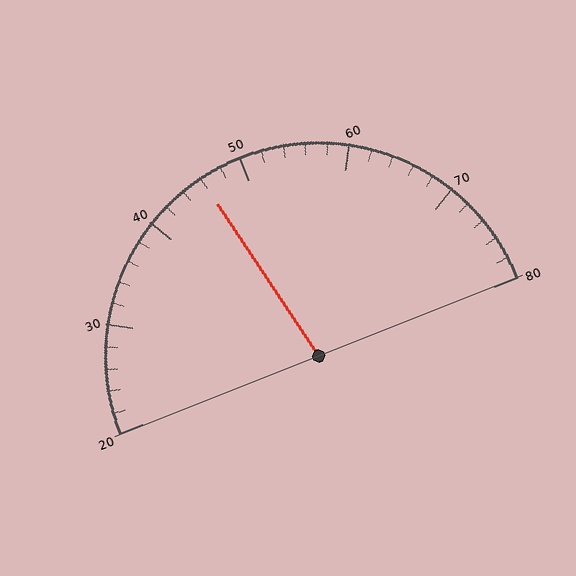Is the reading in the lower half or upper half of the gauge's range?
The reading is in the lower half of the range (20 to 80).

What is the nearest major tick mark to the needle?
The nearest major tick mark is 50.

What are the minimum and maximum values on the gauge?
The gauge ranges from 20 to 80.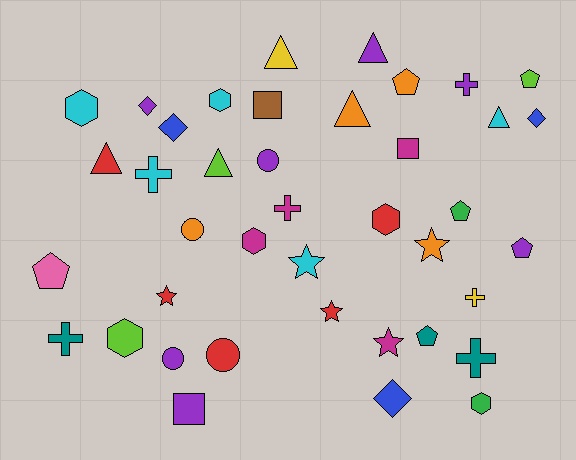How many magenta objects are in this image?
There are 4 magenta objects.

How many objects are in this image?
There are 40 objects.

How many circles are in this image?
There are 4 circles.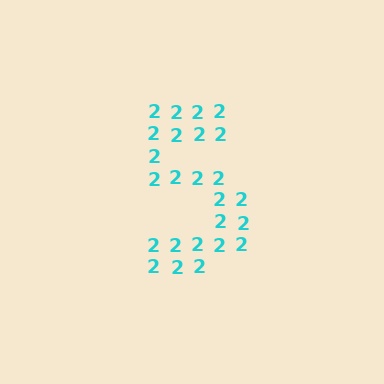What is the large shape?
The large shape is the digit 5.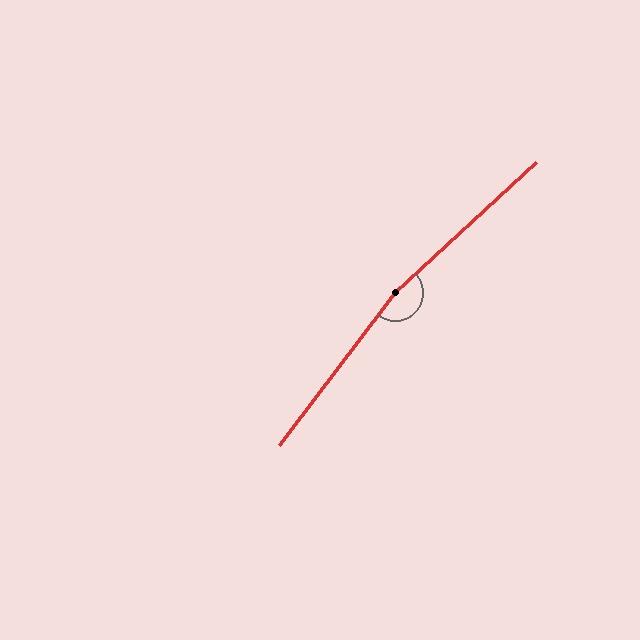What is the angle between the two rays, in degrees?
Approximately 170 degrees.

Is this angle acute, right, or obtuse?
It is obtuse.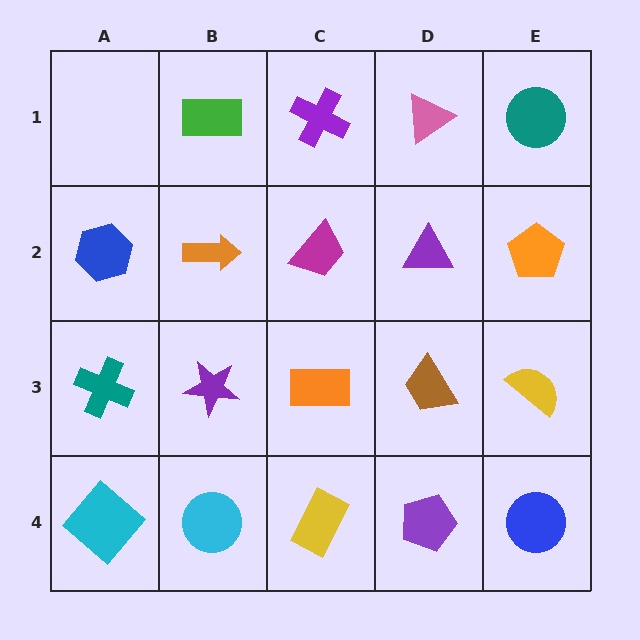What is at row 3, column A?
A teal cross.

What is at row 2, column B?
An orange arrow.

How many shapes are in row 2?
5 shapes.